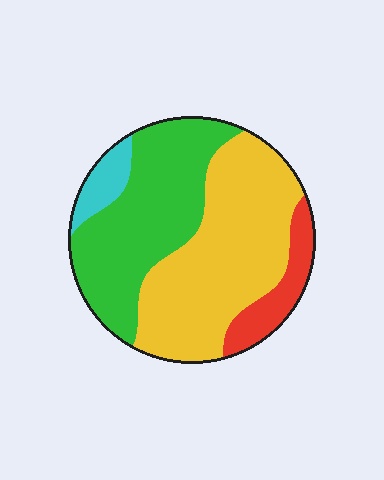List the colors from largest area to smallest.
From largest to smallest: yellow, green, red, cyan.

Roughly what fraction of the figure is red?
Red takes up about one tenth (1/10) of the figure.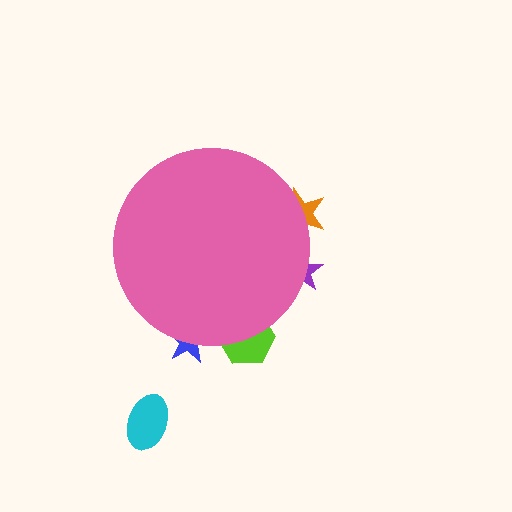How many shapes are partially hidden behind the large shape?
4 shapes are partially hidden.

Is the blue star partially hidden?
Yes, the blue star is partially hidden behind the pink circle.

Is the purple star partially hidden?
Yes, the purple star is partially hidden behind the pink circle.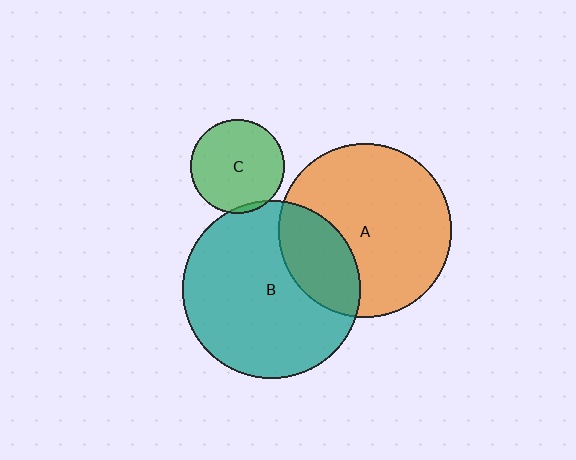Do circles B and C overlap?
Yes.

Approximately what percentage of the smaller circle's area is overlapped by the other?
Approximately 5%.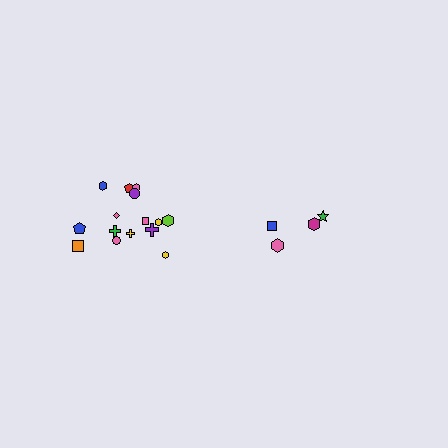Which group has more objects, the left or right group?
The left group.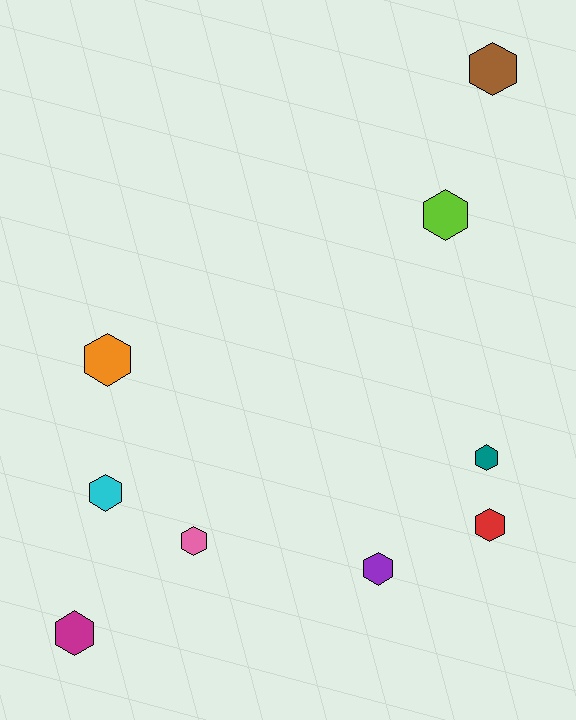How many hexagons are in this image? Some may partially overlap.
There are 9 hexagons.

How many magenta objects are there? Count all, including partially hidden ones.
There is 1 magenta object.